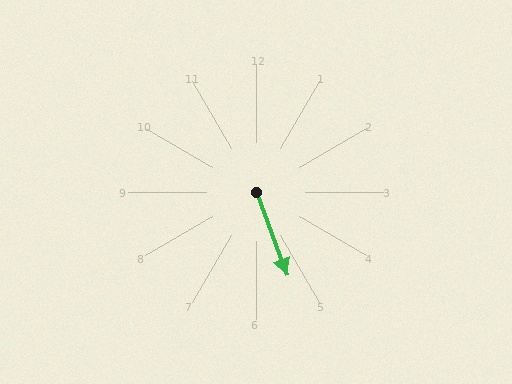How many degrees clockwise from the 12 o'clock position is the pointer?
Approximately 159 degrees.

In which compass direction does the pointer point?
South.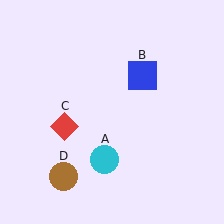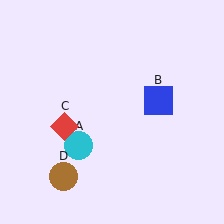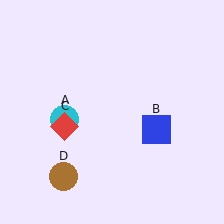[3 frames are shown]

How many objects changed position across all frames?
2 objects changed position: cyan circle (object A), blue square (object B).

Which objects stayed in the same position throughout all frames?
Red diamond (object C) and brown circle (object D) remained stationary.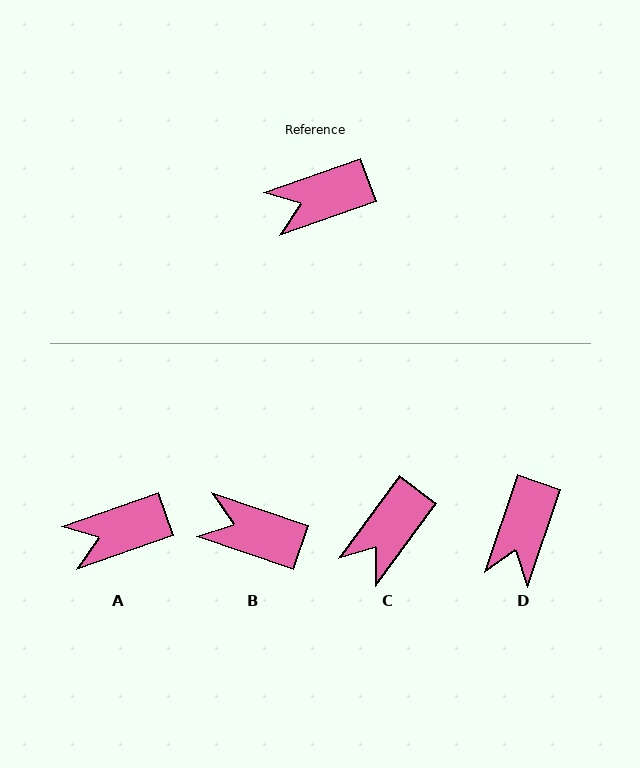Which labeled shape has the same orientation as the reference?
A.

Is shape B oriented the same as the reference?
No, it is off by about 38 degrees.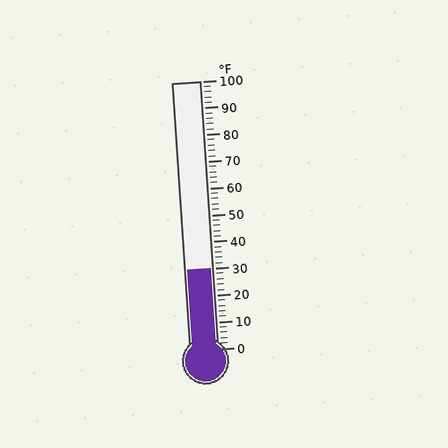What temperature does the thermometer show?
The thermometer shows approximately 30°F.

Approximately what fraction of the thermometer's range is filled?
The thermometer is filled to approximately 30% of its range.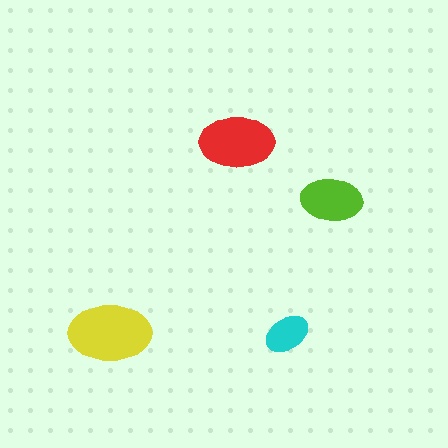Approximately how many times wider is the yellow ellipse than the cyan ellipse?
About 2 times wider.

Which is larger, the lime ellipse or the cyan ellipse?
The lime one.